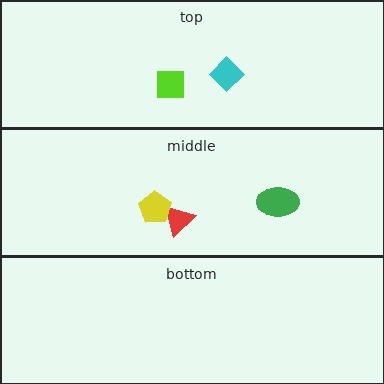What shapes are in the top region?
The lime square, the cyan diamond.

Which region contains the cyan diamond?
The top region.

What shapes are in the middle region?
The green ellipse, the red triangle, the yellow pentagon.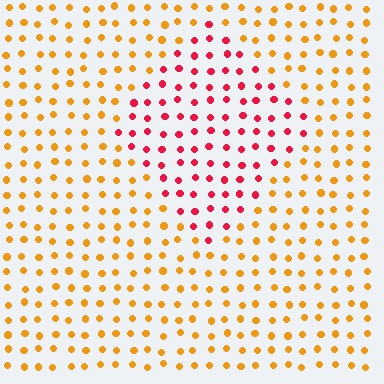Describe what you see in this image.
The image is filled with small orange elements in a uniform arrangement. A diamond-shaped region is visible where the elements are tinted to a slightly different hue, forming a subtle color boundary.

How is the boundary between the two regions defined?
The boundary is defined purely by a slight shift in hue (about 50 degrees). Spacing, size, and orientation are identical on both sides.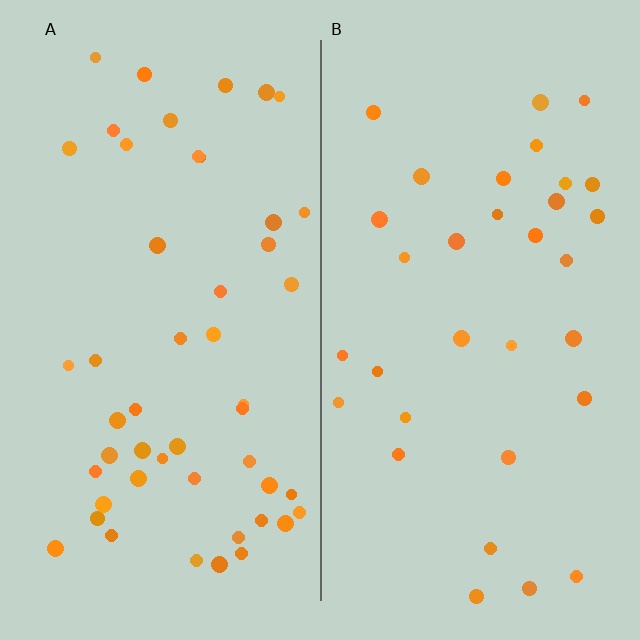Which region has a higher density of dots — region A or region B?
A (the left).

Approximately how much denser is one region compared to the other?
Approximately 1.5× — region A over region B.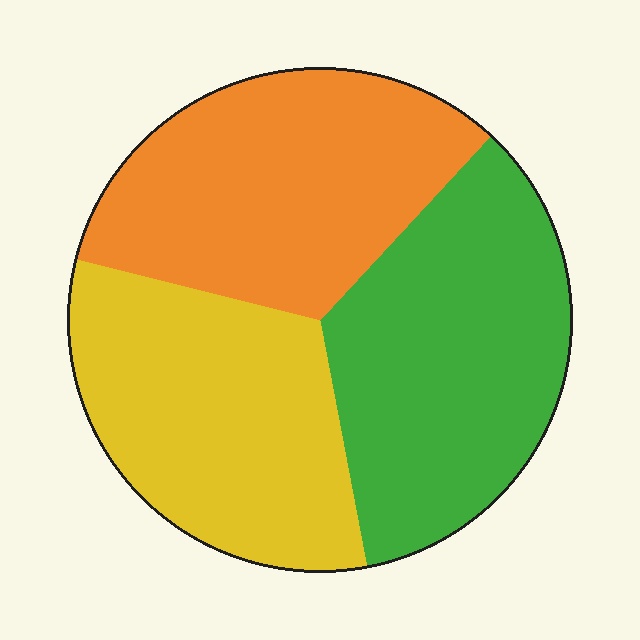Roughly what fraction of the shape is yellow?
Yellow takes up about one third (1/3) of the shape.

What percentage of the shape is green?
Green takes up about one third (1/3) of the shape.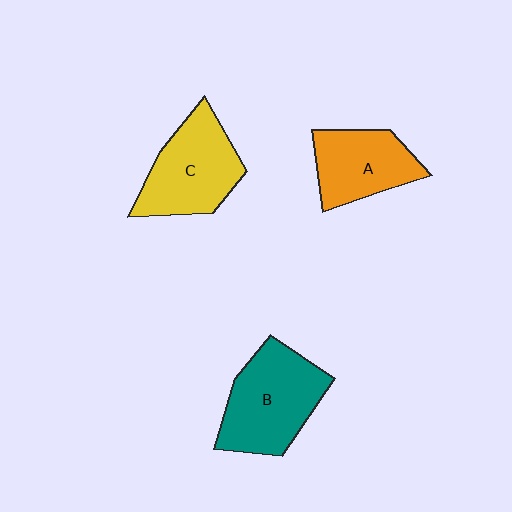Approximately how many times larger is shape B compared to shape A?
Approximately 1.3 times.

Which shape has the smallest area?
Shape A (orange).